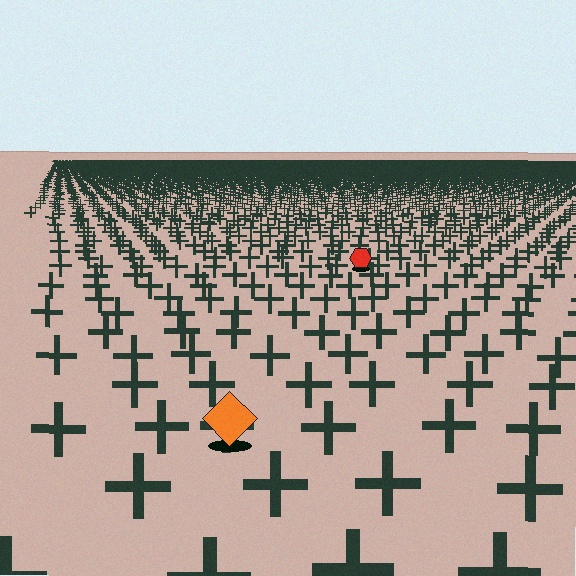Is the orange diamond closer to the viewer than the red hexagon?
Yes. The orange diamond is closer — you can tell from the texture gradient: the ground texture is coarser near it.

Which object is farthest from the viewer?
The red hexagon is farthest from the viewer. It appears smaller and the ground texture around it is denser.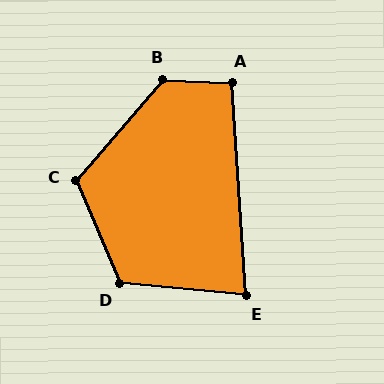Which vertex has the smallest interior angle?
E, at approximately 81 degrees.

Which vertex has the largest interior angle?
B, at approximately 128 degrees.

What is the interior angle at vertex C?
Approximately 117 degrees (obtuse).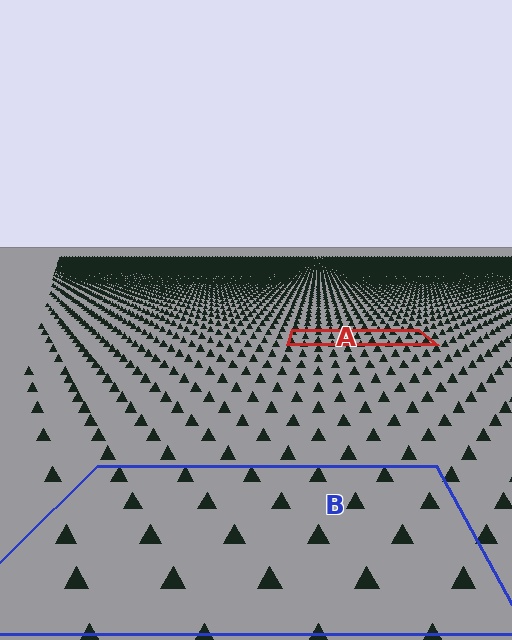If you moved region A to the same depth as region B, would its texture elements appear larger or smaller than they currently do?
They would appear larger. At a closer depth, the same texture elements are projected at a bigger on-screen size.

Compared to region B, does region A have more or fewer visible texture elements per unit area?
Region A has more texture elements per unit area — they are packed more densely because it is farther away.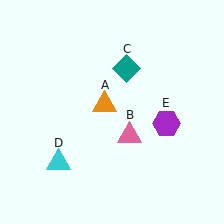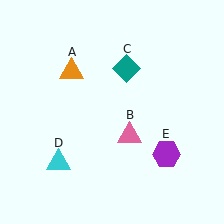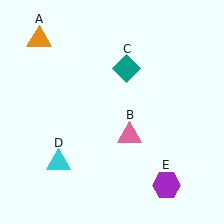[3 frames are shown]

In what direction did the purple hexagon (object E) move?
The purple hexagon (object E) moved down.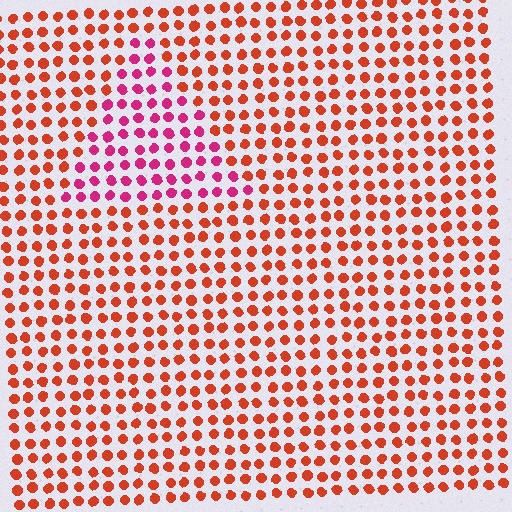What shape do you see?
I see a triangle.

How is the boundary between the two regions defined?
The boundary is defined purely by a slight shift in hue (about 40 degrees). Spacing, size, and orientation are identical on both sides.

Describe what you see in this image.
The image is filled with small red elements in a uniform arrangement. A triangle-shaped region is visible where the elements are tinted to a slightly different hue, forming a subtle color boundary.